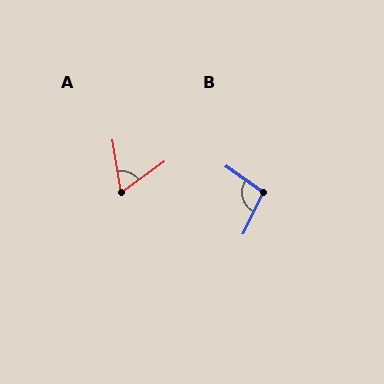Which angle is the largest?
B, at approximately 99 degrees.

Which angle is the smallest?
A, at approximately 63 degrees.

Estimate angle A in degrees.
Approximately 63 degrees.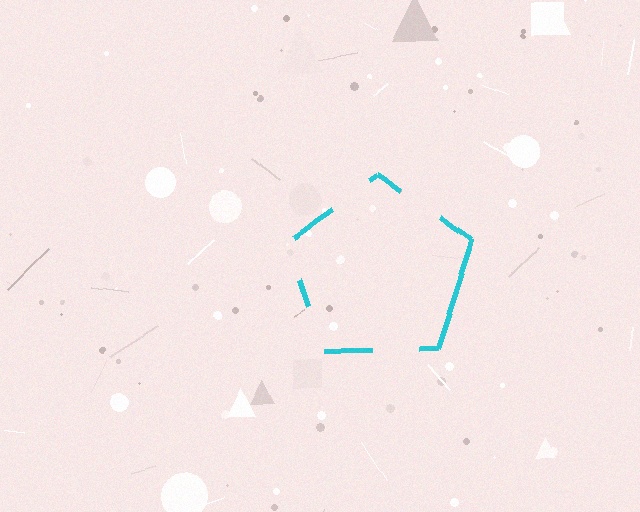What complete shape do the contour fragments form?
The contour fragments form a pentagon.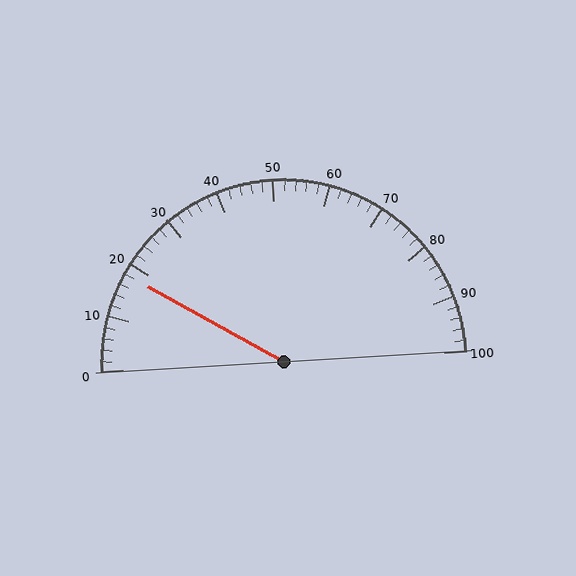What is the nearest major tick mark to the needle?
The nearest major tick mark is 20.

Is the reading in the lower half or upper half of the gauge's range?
The reading is in the lower half of the range (0 to 100).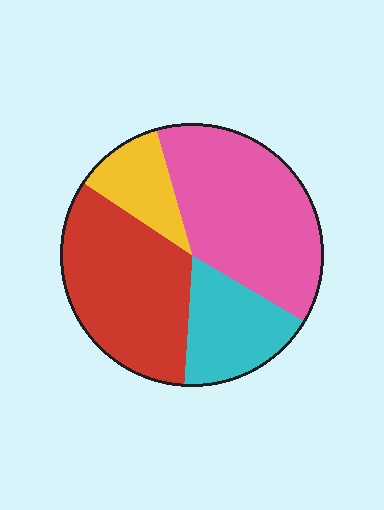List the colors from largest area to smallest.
From largest to smallest: pink, red, cyan, yellow.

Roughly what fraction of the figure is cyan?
Cyan takes up about one sixth (1/6) of the figure.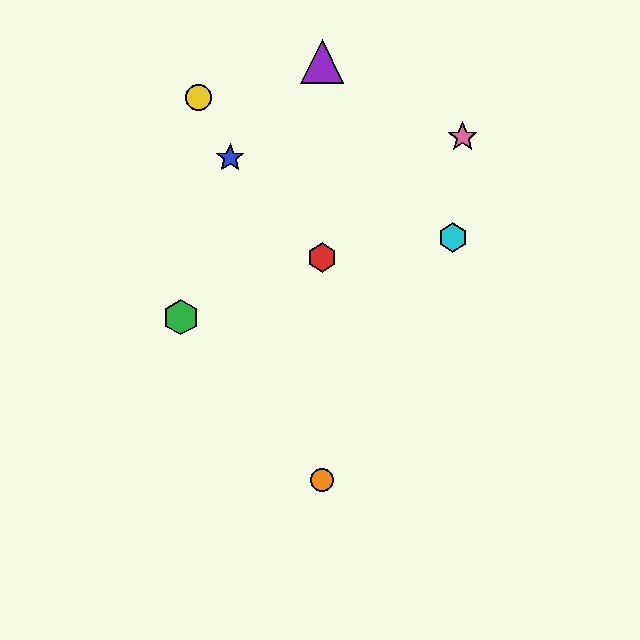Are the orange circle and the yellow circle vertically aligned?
No, the orange circle is at x≈322 and the yellow circle is at x≈199.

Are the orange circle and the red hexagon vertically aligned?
Yes, both are at x≈322.